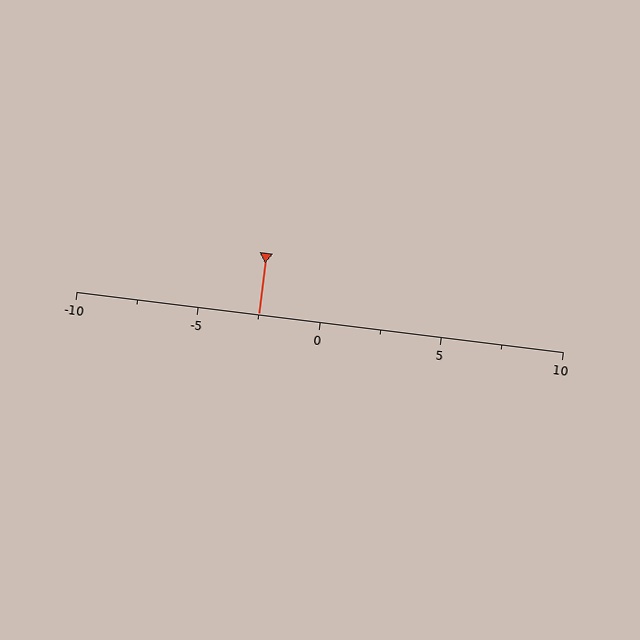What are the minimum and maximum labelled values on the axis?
The axis runs from -10 to 10.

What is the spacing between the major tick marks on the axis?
The major ticks are spaced 5 apart.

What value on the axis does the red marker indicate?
The marker indicates approximately -2.5.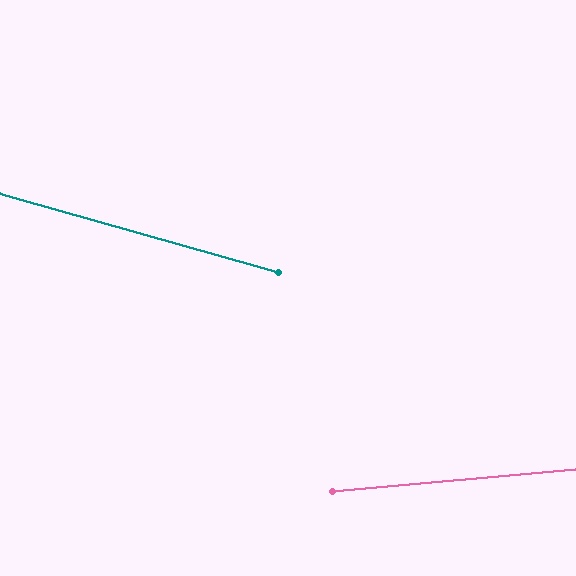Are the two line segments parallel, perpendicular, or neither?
Neither parallel nor perpendicular — they differ by about 21°.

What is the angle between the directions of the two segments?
Approximately 21 degrees.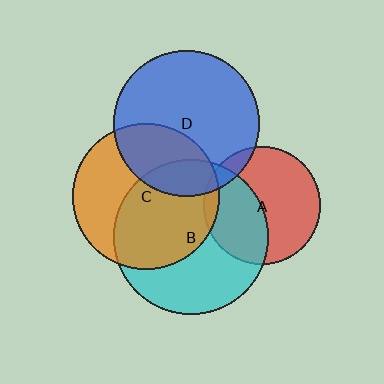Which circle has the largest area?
Circle B (cyan).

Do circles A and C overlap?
Yes.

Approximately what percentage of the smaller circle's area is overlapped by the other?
Approximately 5%.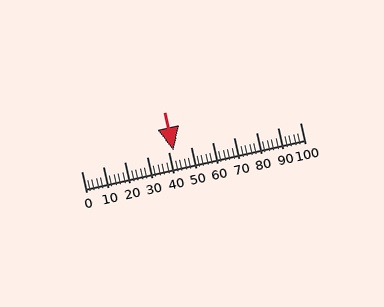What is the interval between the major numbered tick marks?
The major tick marks are spaced 10 units apart.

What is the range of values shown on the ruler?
The ruler shows values from 0 to 100.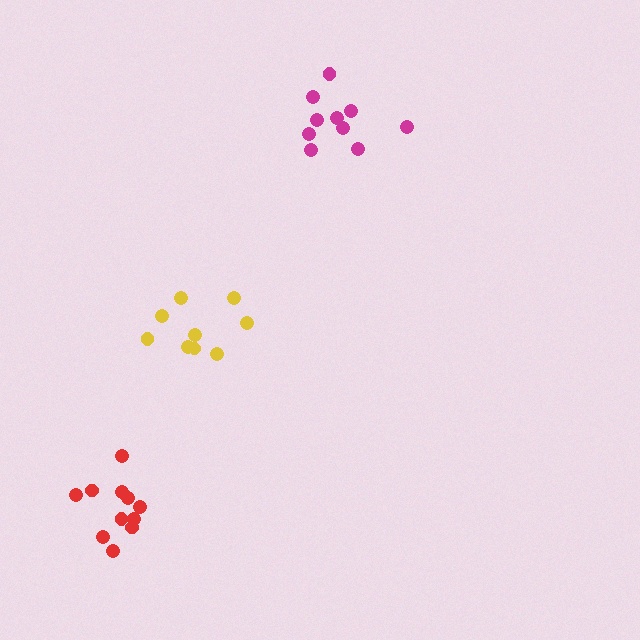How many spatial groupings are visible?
There are 3 spatial groupings.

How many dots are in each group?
Group 1: 9 dots, Group 2: 10 dots, Group 3: 11 dots (30 total).